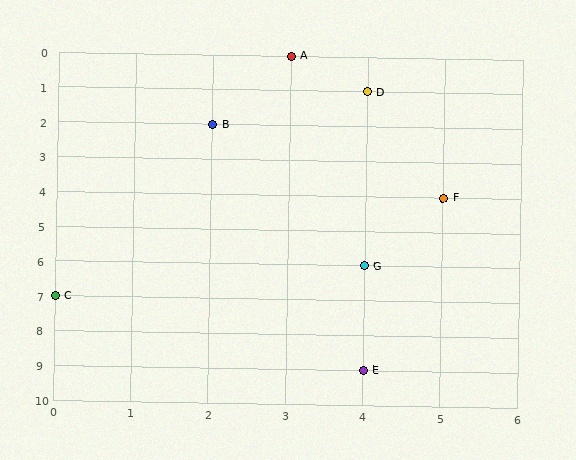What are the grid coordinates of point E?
Point E is at grid coordinates (4, 9).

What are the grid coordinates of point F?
Point F is at grid coordinates (5, 4).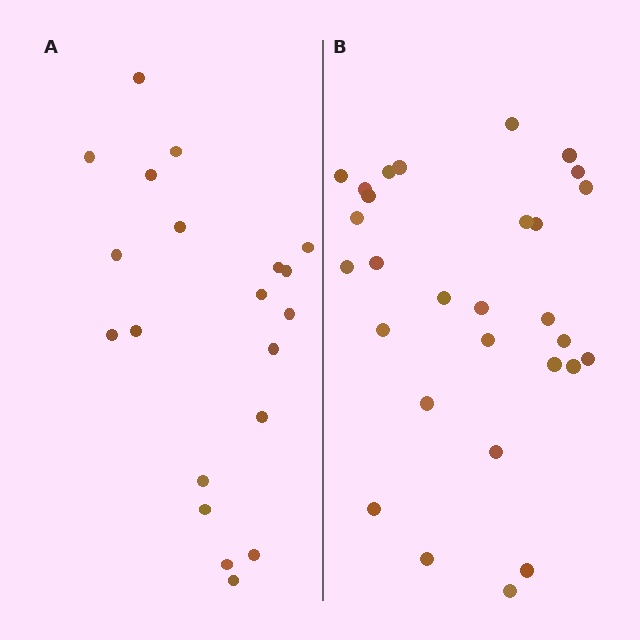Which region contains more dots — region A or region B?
Region B (the right region) has more dots.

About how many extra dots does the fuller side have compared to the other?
Region B has roughly 8 or so more dots than region A.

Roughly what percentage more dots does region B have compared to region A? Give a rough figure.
About 45% more.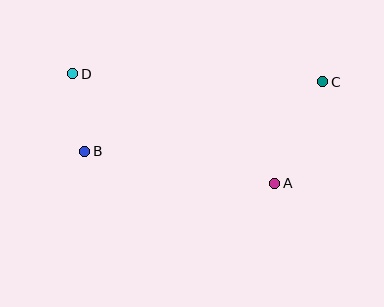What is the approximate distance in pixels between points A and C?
The distance between A and C is approximately 112 pixels.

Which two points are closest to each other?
Points B and D are closest to each other.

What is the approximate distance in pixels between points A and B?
The distance between A and B is approximately 193 pixels.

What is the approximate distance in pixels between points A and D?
The distance between A and D is approximately 230 pixels.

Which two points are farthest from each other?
Points C and D are farthest from each other.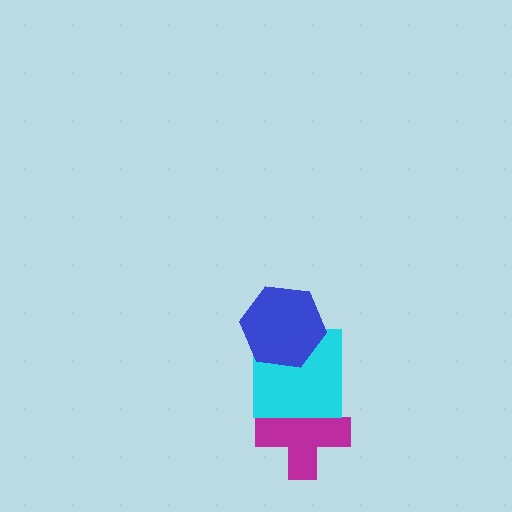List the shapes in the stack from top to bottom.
From top to bottom: the blue hexagon, the cyan square, the magenta cross.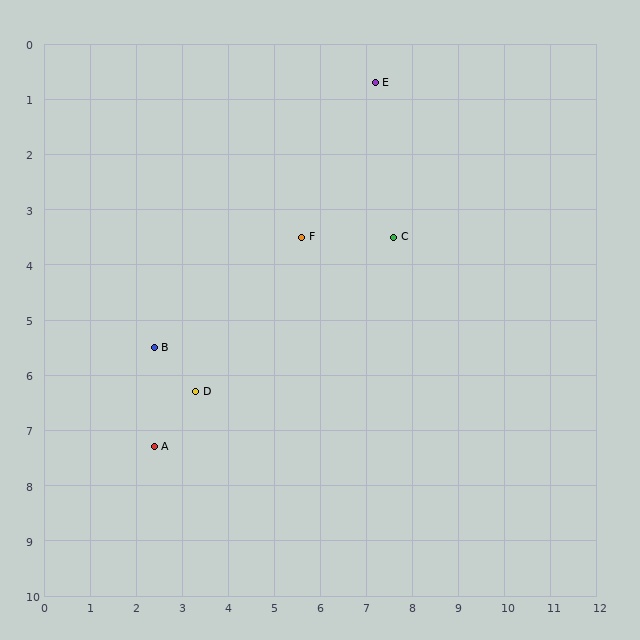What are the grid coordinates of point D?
Point D is at approximately (3.3, 6.3).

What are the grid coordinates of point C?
Point C is at approximately (7.6, 3.5).